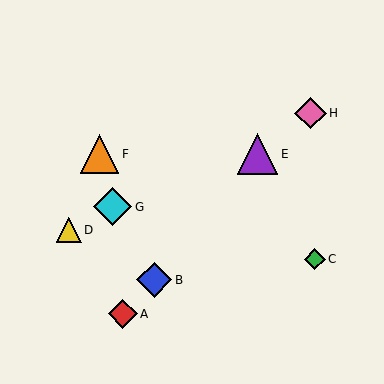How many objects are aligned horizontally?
2 objects (E, F) are aligned horizontally.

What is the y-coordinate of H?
Object H is at y≈113.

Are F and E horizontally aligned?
Yes, both are at y≈154.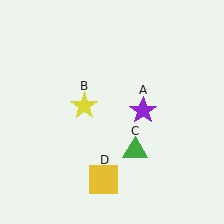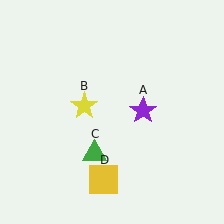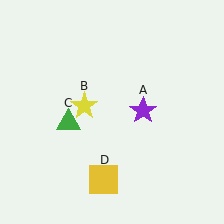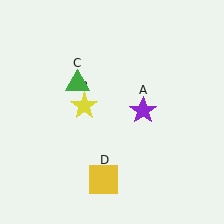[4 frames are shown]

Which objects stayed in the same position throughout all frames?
Purple star (object A) and yellow star (object B) and yellow square (object D) remained stationary.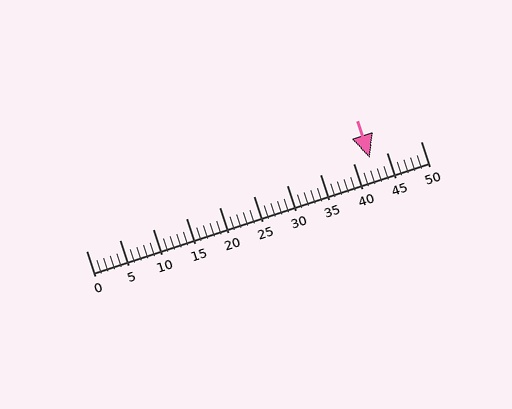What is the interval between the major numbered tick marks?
The major tick marks are spaced 5 units apart.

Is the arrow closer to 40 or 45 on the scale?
The arrow is closer to 40.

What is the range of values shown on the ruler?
The ruler shows values from 0 to 50.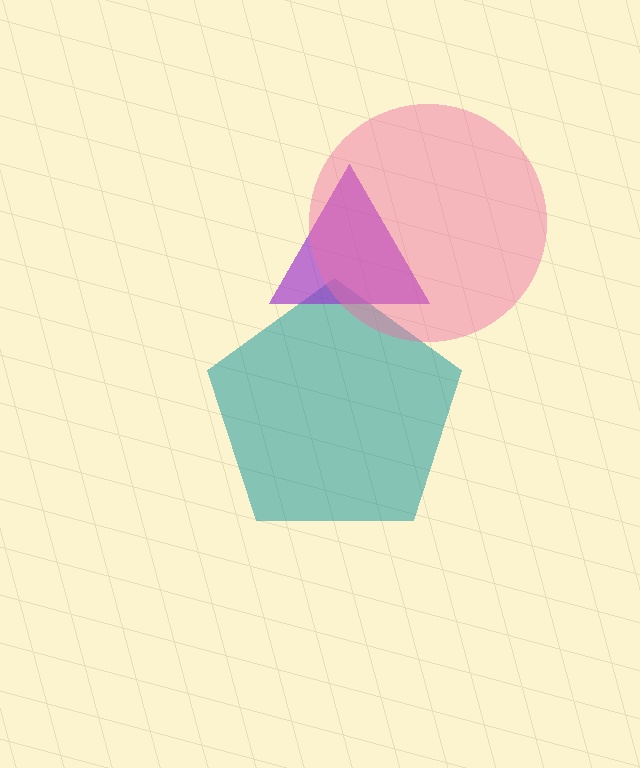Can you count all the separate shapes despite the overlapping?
Yes, there are 3 separate shapes.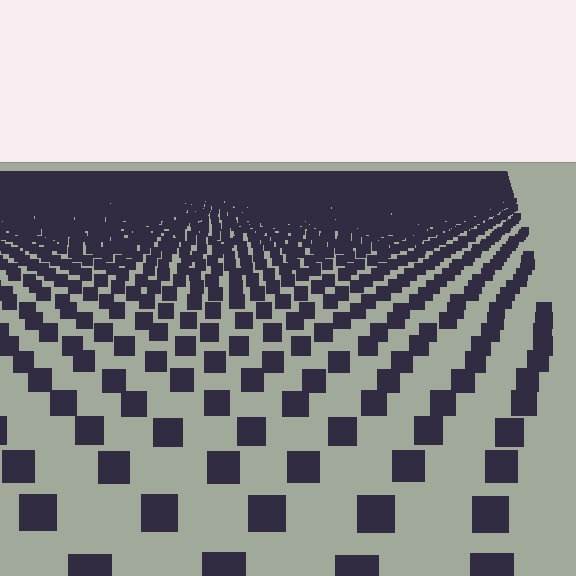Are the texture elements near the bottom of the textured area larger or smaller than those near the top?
Larger. Near the bottom, elements are closer to the viewer and appear at a bigger on-screen size.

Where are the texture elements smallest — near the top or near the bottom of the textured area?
Near the top.